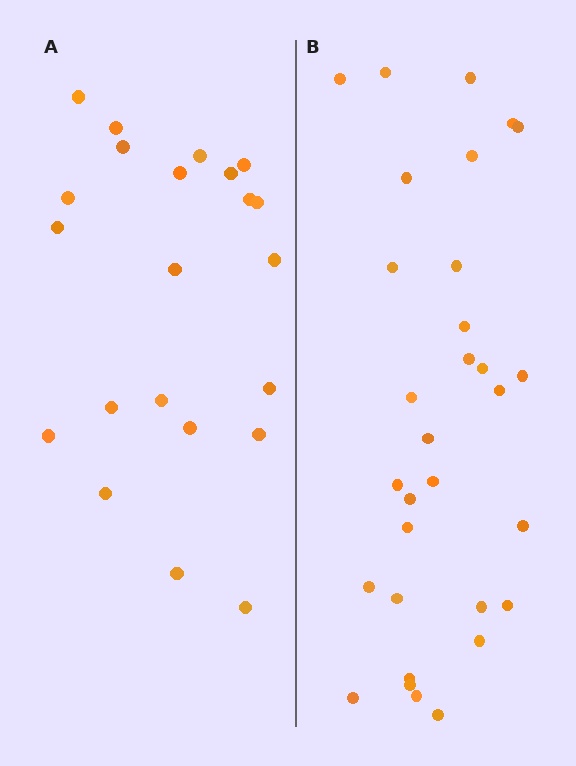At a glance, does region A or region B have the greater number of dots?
Region B (the right region) has more dots.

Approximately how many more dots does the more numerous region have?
Region B has roughly 8 or so more dots than region A.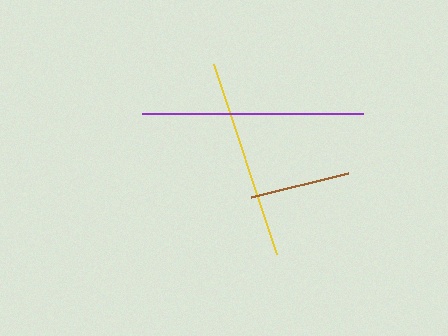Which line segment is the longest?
The purple line is the longest at approximately 221 pixels.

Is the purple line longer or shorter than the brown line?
The purple line is longer than the brown line.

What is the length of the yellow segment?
The yellow segment is approximately 200 pixels long.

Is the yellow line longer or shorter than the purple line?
The purple line is longer than the yellow line.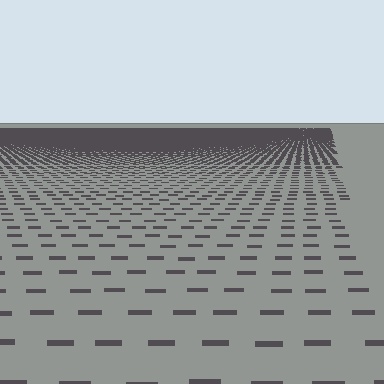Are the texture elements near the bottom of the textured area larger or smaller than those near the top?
Larger. Near the bottom, elements are closer to the viewer and appear at a bigger on-screen size.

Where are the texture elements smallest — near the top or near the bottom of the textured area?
Near the top.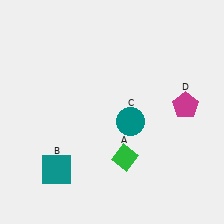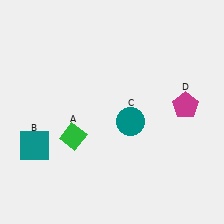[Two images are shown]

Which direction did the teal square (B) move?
The teal square (B) moved up.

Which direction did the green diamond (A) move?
The green diamond (A) moved left.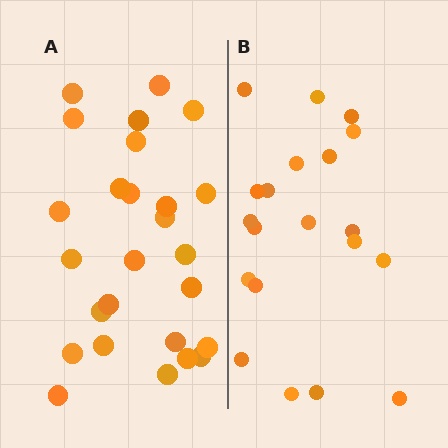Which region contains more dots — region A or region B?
Region A (the left region) has more dots.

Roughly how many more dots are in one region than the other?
Region A has about 6 more dots than region B.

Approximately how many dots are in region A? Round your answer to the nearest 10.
About 30 dots. (The exact count is 26, which rounds to 30.)